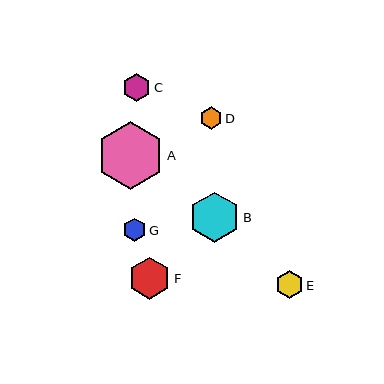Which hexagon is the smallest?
Hexagon D is the smallest with a size of approximately 22 pixels.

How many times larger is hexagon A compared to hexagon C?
Hexagon A is approximately 2.4 times the size of hexagon C.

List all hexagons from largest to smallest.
From largest to smallest: A, B, F, E, C, G, D.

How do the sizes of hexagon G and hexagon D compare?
Hexagon G and hexagon D are approximately the same size.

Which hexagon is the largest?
Hexagon A is the largest with a size of approximately 68 pixels.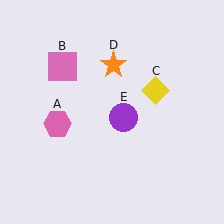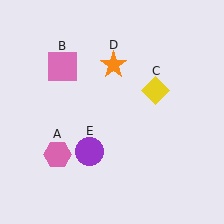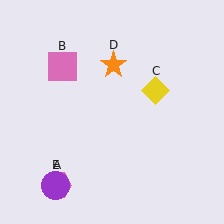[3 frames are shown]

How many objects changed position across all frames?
2 objects changed position: pink hexagon (object A), purple circle (object E).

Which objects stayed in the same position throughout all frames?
Pink square (object B) and yellow diamond (object C) and orange star (object D) remained stationary.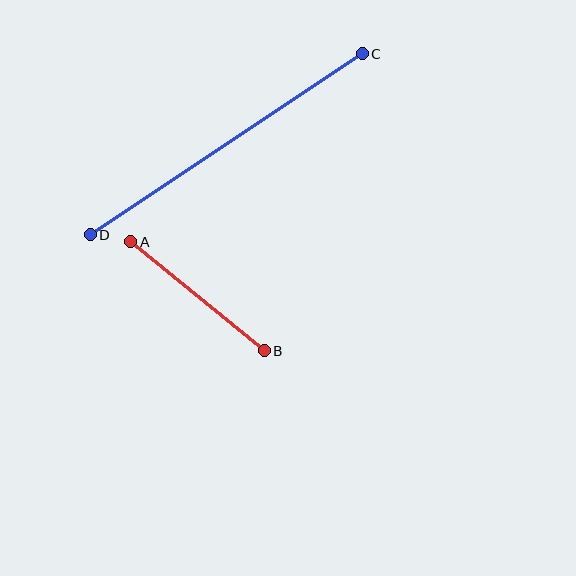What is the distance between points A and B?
The distance is approximately 172 pixels.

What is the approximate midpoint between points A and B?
The midpoint is at approximately (197, 296) pixels.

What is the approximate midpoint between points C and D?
The midpoint is at approximately (226, 144) pixels.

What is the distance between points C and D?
The distance is approximately 327 pixels.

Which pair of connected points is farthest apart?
Points C and D are farthest apart.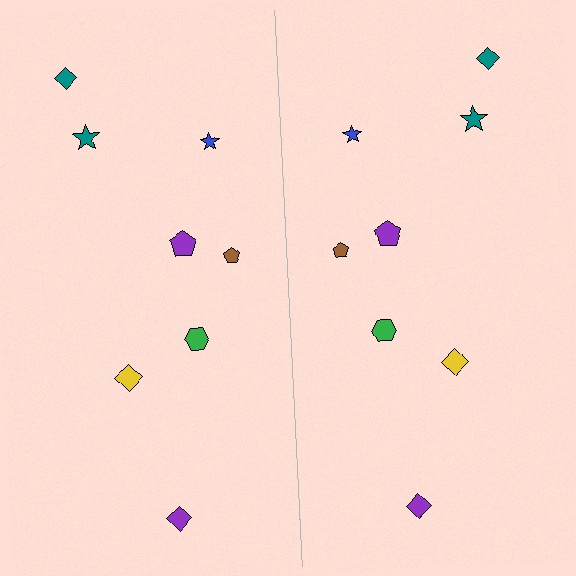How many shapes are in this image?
There are 16 shapes in this image.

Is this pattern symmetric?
Yes, this pattern has bilateral (reflection) symmetry.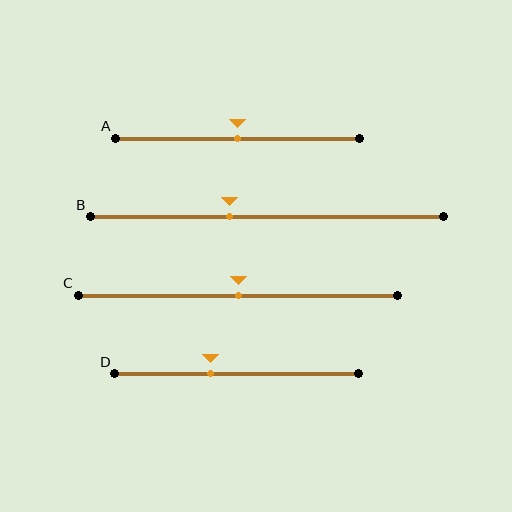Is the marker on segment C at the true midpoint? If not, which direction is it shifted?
Yes, the marker on segment C is at the true midpoint.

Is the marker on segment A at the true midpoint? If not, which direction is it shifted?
Yes, the marker on segment A is at the true midpoint.